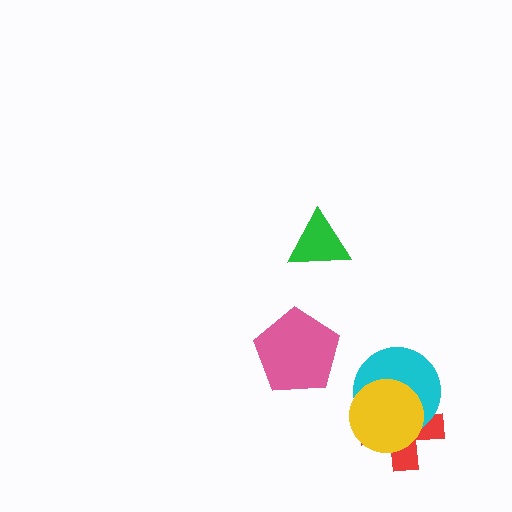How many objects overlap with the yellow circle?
2 objects overlap with the yellow circle.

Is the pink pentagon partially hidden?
No, no other shape covers it.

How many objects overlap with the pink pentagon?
0 objects overlap with the pink pentagon.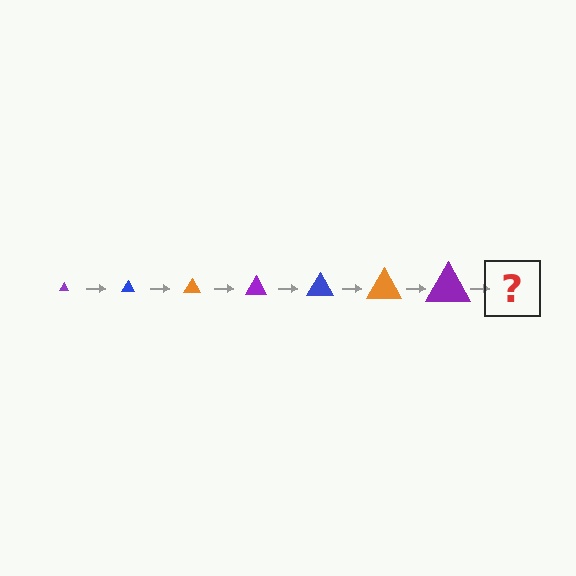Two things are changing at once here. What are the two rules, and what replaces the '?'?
The two rules are that the triangle grows larger each step and the color cycles through purple, blue, and orange. The '?' should be a blue triangle, larger than the previous one.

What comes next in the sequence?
The next element should be a blue triangle, larger than the previous one.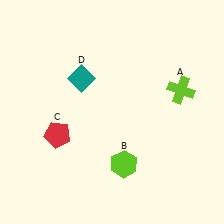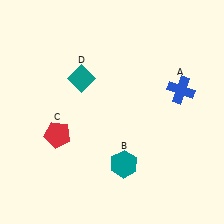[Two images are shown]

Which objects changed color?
A changed from lime to blue. B changed from lime to teal.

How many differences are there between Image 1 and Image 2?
There are 2 differences between the two images.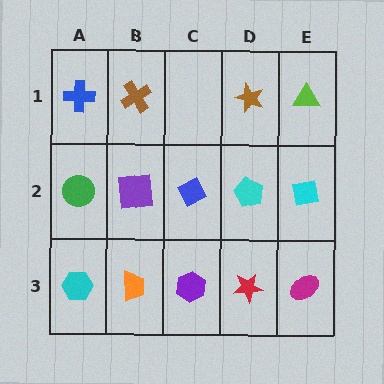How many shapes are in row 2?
5 shapes.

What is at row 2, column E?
A cyan square.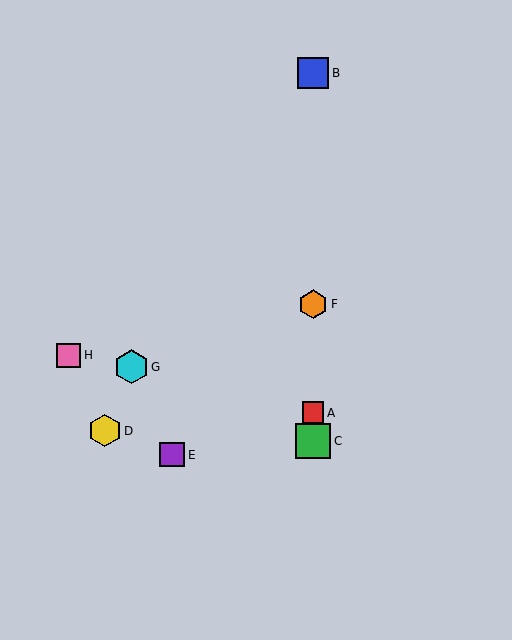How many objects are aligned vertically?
4 objects (A, B, C, F) are aligned vertically.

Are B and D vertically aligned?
No, B is at x≈313 and D is at x≈105.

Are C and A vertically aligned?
Yes, both are at x≈313.